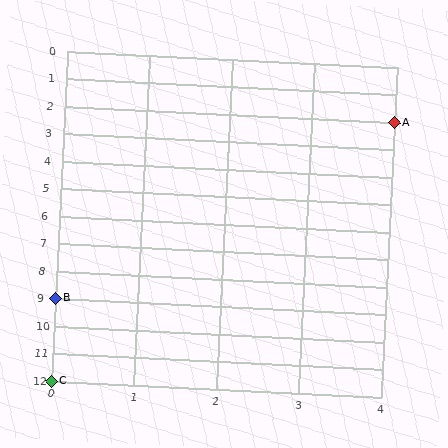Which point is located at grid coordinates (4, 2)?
Point A is at (4, 2).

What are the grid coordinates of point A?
Point A is at grid coordinates (4, 2).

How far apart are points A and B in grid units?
Points A and B are 4 columns and 7 rows apart (about 8.1 grid units diagonally).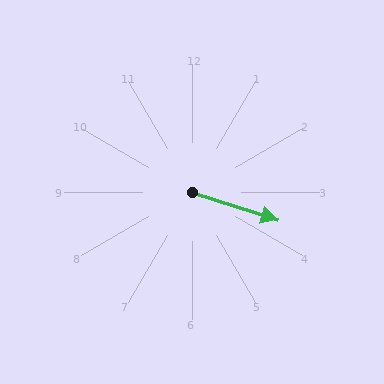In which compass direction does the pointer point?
East.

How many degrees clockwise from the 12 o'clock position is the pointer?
Approximately 108 degrees.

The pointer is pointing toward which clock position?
Roughly 4 o'clock.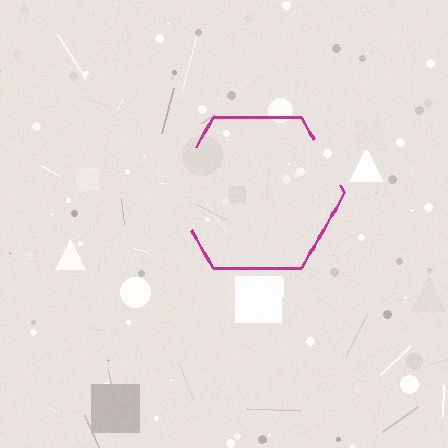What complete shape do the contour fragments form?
The contour fragments form a hexagon.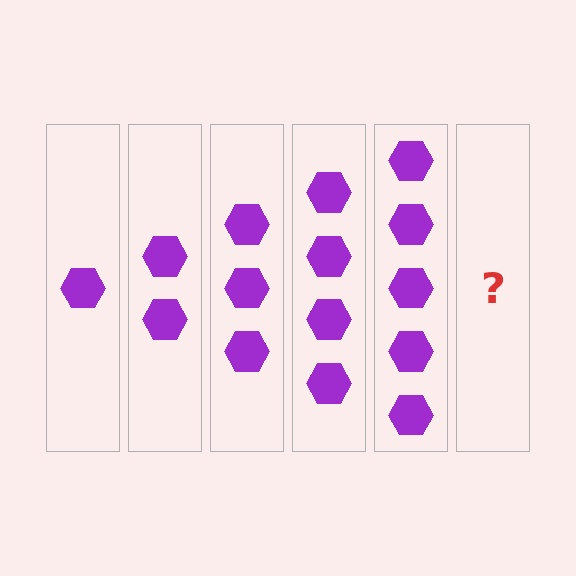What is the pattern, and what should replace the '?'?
The pattern is that each step adds one more hexagon. The '?' should be 6 hexagons.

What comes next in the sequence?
The next element should be 6 hexagons.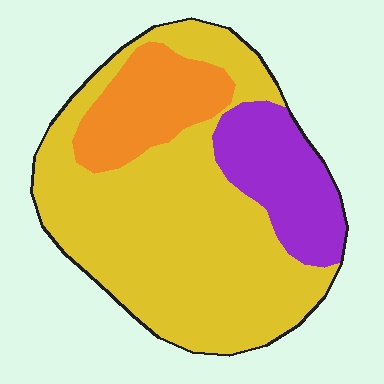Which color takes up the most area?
Yellow, at roughly 65%.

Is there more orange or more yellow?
Yellow.